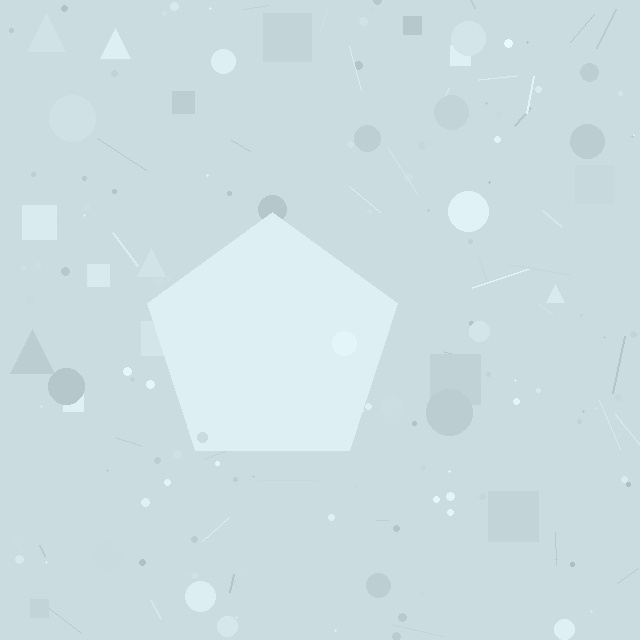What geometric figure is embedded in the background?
A pentagon is embedded in the background.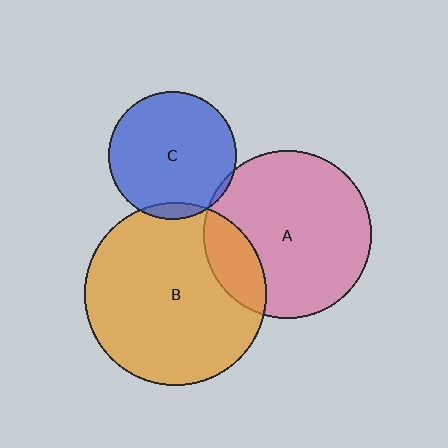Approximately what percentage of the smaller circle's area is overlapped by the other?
Approximately 20%.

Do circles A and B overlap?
Yes.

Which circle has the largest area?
Circle B (orange).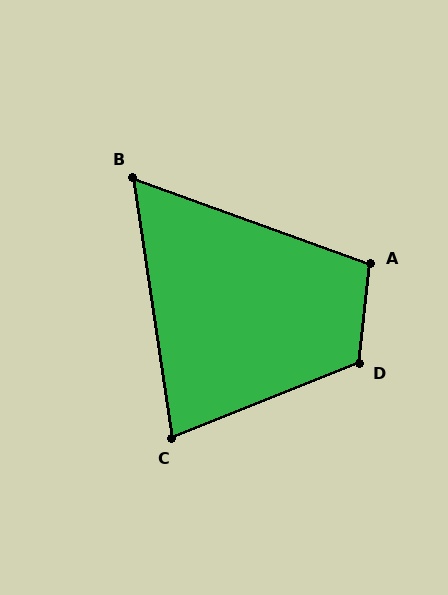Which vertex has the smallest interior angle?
B, at approximately 62 degrees.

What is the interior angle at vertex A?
Approximately 103 degrees (obtuse).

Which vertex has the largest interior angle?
D, at approximately 118 degrees.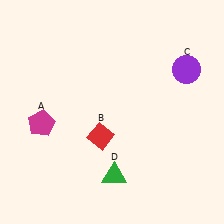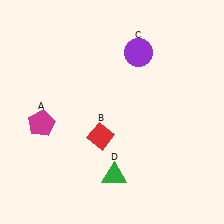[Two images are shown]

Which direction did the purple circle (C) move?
The purple circle (C) moved left.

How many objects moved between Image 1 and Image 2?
1 object moved between the two images.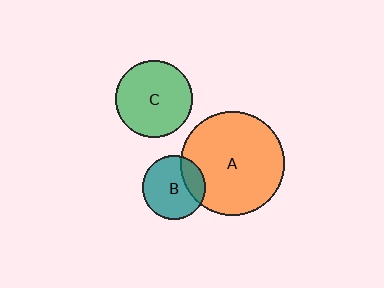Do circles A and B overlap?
Yes.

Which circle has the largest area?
Circle A (orange).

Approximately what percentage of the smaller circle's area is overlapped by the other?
Approximately 25%.